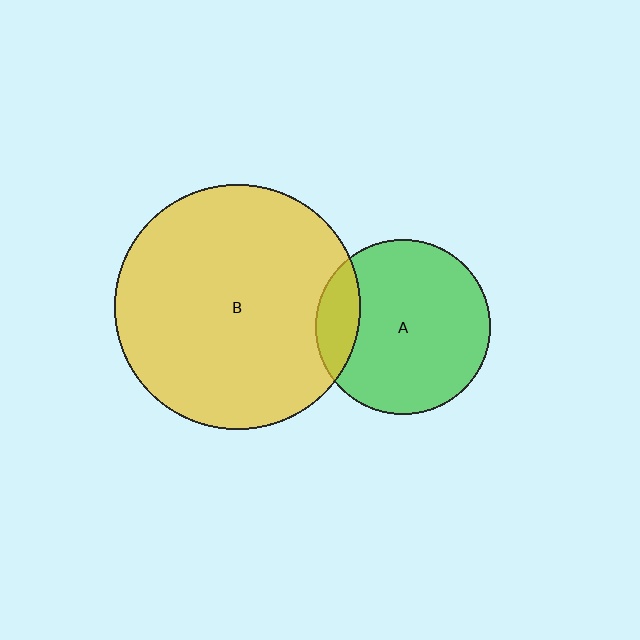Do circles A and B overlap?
Yes.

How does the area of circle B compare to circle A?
Approximately 2.0 times.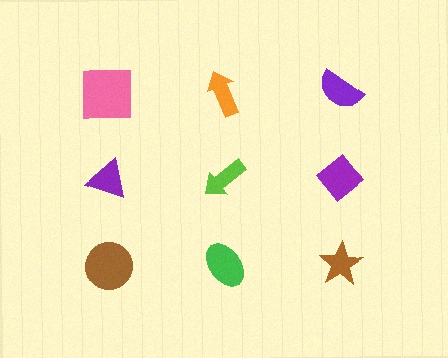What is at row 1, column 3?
A purple semicircle.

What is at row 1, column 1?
A pink square.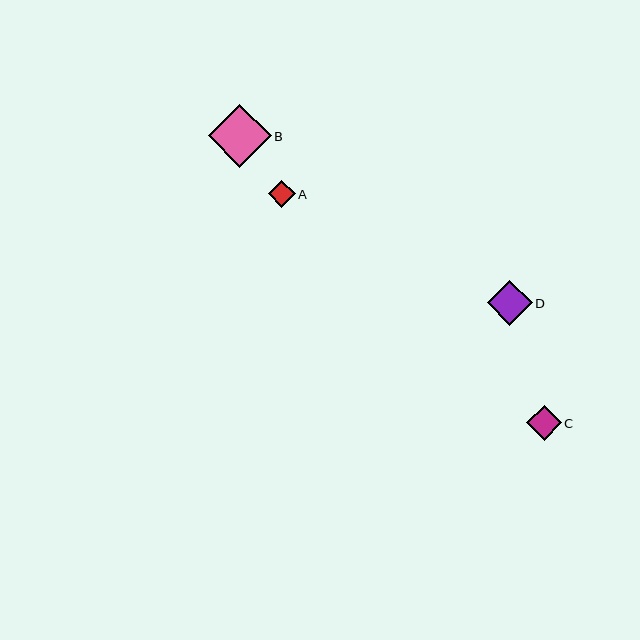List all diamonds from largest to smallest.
From largest to smallest: B, D, C, A.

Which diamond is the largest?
Diamond B is the largest with a size of approximately 63 pixels.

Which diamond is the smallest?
Diamond A is the smallest with a size of approximately 27 pixels.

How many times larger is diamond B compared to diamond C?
Diamond B is approximately 1.8 times the size of diamond C.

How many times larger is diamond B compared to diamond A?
Diamond B is approximately 2.3 times the size of diamond A.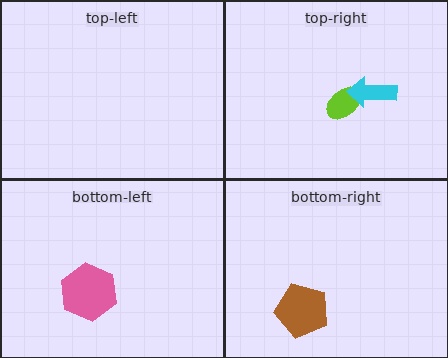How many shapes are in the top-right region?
2.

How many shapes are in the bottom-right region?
1.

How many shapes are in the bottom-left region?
1.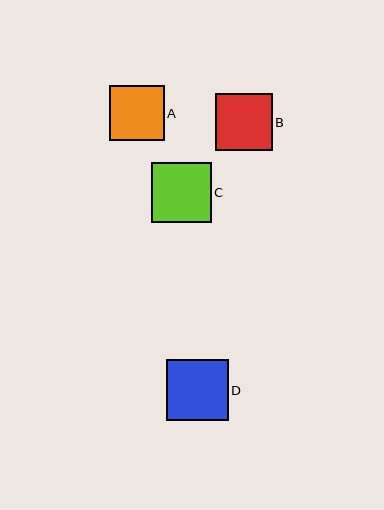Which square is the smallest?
Square A is the smallest with a size of approximately 55 pixels.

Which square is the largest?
Square D is the largest with a size of approximately 61 pixels.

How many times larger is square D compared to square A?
Square D is approximately 1.1 times the size of square A.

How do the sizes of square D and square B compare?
Square D and square B are approximately the same size.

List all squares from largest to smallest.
From largest to smallest: D, C, B, A.